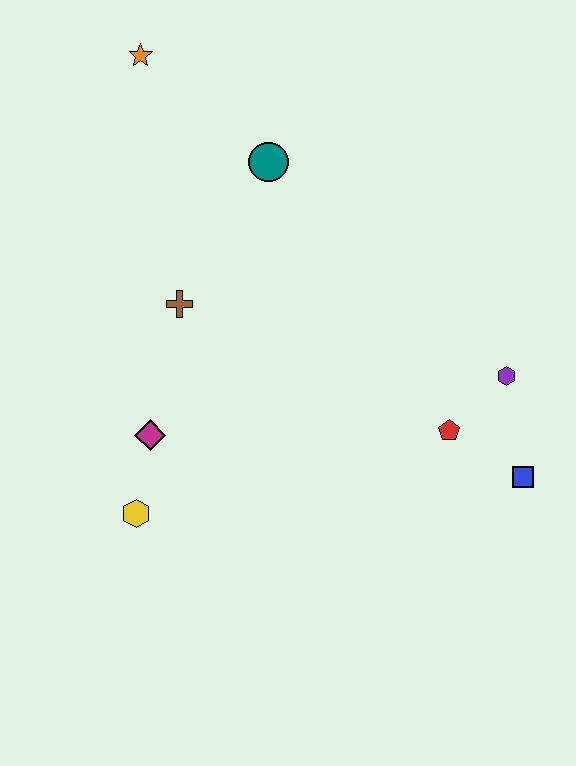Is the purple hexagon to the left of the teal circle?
No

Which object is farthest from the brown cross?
The blue square is farthest from the brown cross.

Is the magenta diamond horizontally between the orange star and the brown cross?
Yes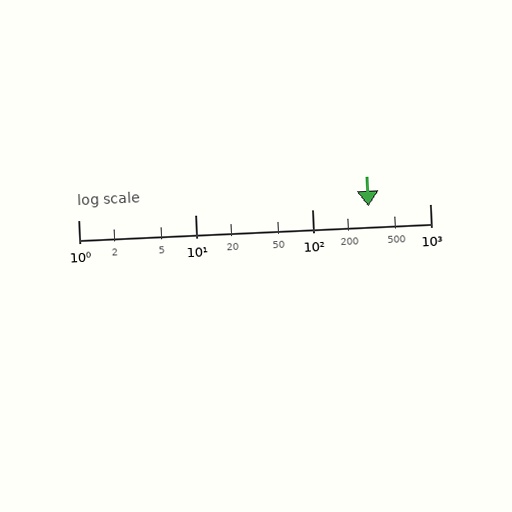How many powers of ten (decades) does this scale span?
The scale spans 3 decades, from 1 to 1000.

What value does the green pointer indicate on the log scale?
The pointer indicates approximately 300.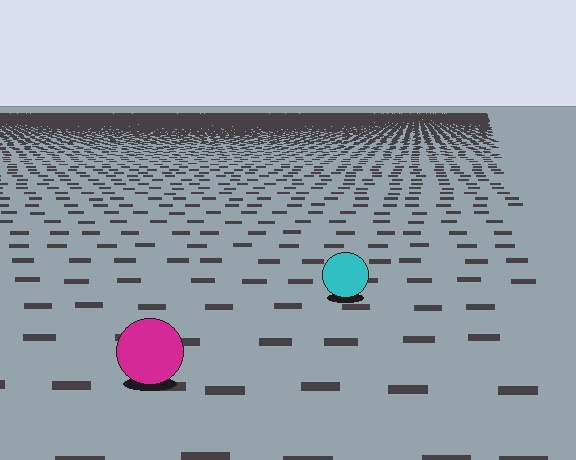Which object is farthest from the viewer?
The cyan circle is farthest from the viewer. It appears smaller and the ground texture around it is denser.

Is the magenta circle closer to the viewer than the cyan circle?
Yes. The magenta circle is closer — you can tell from the texture gradient: the ground texture is coarser near it.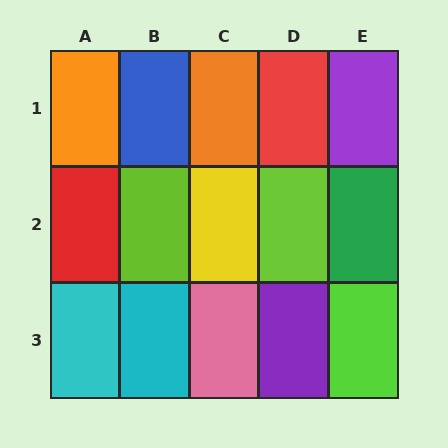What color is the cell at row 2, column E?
Green.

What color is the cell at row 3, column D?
Purple.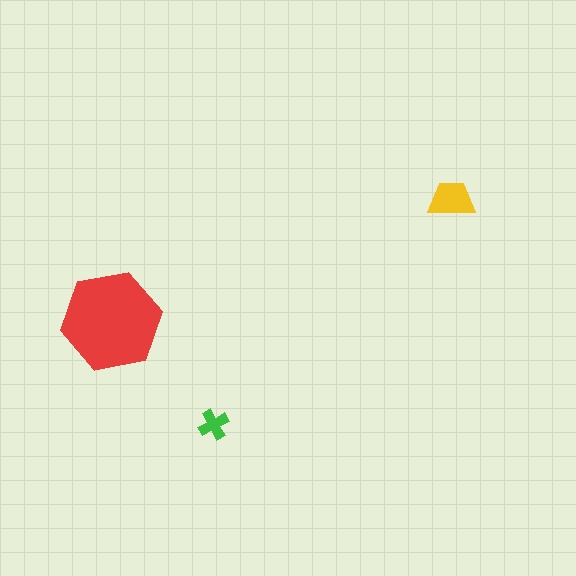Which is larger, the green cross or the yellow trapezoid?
The yellow trapezoid.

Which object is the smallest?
The green cross.